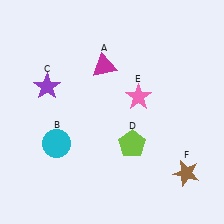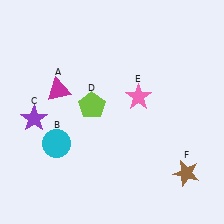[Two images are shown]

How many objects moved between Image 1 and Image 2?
3 objects moved between the two images.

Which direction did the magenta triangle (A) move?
The magenta triangle (A) moved left.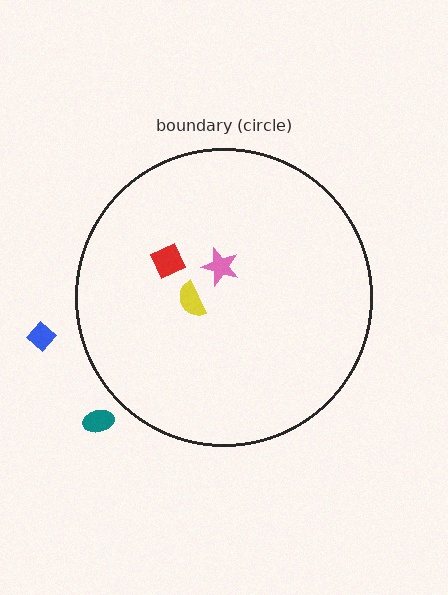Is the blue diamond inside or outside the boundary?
Outside.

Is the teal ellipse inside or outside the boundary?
Outside.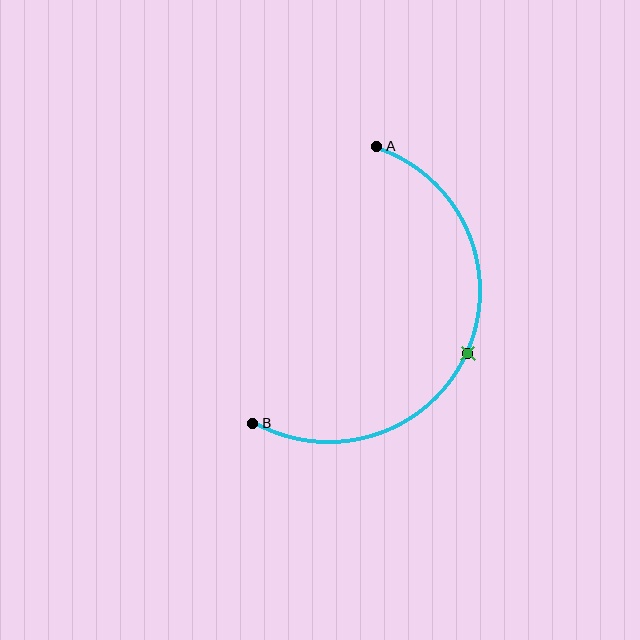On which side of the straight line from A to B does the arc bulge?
The arc bulges to the right of the straight line connecting A and B.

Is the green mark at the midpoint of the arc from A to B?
Yes. The green mark lies on the arc at equal arc-length from both A and B — it is the arc midpoint.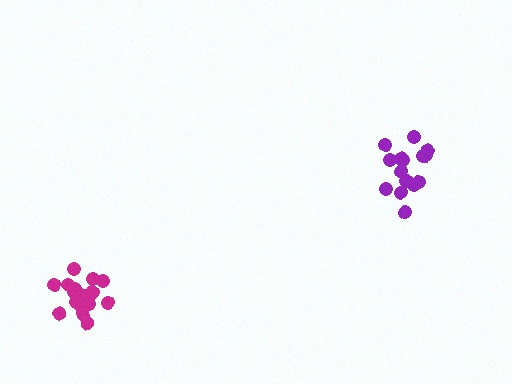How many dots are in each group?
Group 1: 17 dots, Group 2: 19 dots (36 total).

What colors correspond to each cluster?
The clusters are colored: purple, magenta.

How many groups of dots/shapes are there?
There are 2 groups.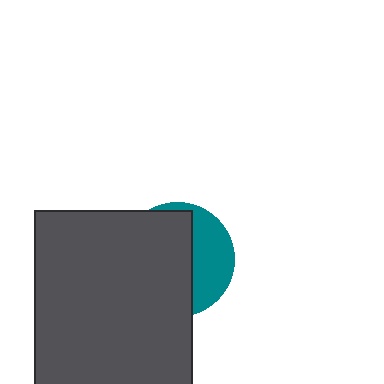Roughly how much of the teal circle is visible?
A small part of it is visible (roughly 35%).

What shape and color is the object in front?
The object in front is a dark gray rectangle.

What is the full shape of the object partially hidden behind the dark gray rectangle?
The partially hidden object is a teal circle.